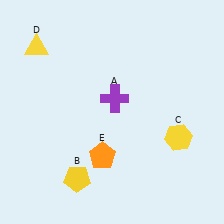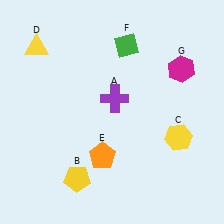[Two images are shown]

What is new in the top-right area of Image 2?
A green diamond (F) was added in the top-right area of Image 2.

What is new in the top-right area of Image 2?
A magenta hexagon (G) was added in the top-right area of Image 2.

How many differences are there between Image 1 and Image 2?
There are 2 differences between the two images.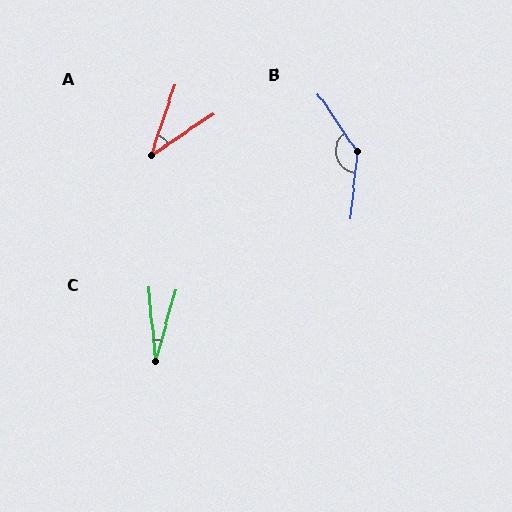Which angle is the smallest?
C, at approximately 21 degrees.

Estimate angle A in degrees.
Approximately 38 degrees.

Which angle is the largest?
B, at approximately 140 degrees.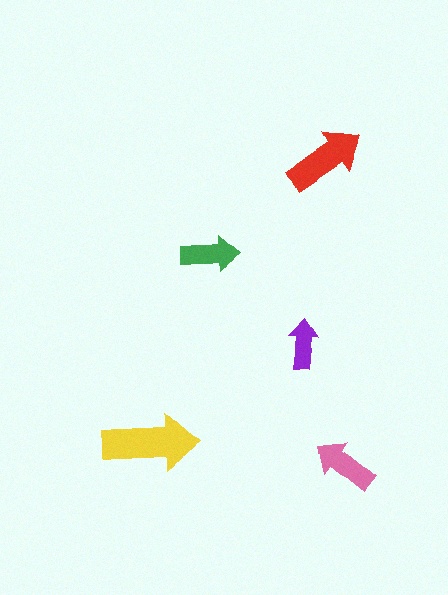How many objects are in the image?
There are 5 objects in the image.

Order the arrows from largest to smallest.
the yellow one, the red one, the pink one, the green one, the purple one.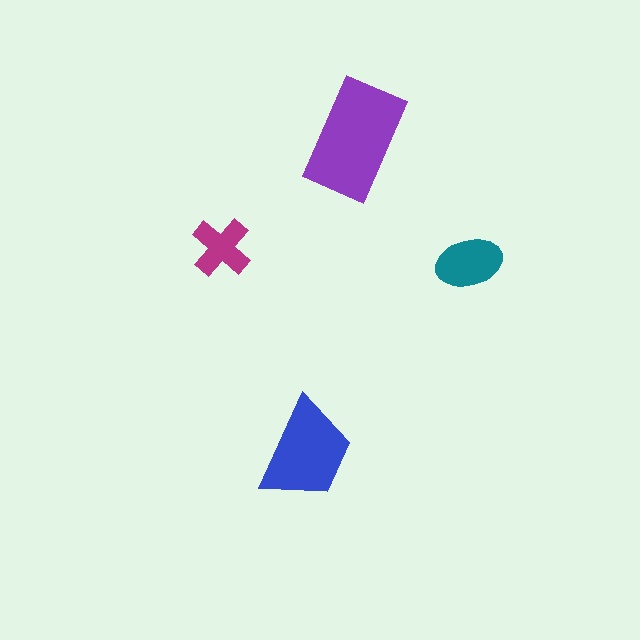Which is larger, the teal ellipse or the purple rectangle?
The purple rectangle.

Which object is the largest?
The purple rectangle.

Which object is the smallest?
The magenta cross.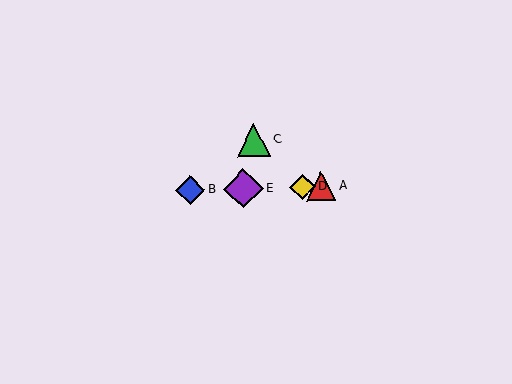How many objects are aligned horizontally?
4 objects (A, B, D, E) are aligned horizontally.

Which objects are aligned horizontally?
Objects A, B, D, E are aligned horizontally.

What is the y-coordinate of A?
Object A is at y≈186.